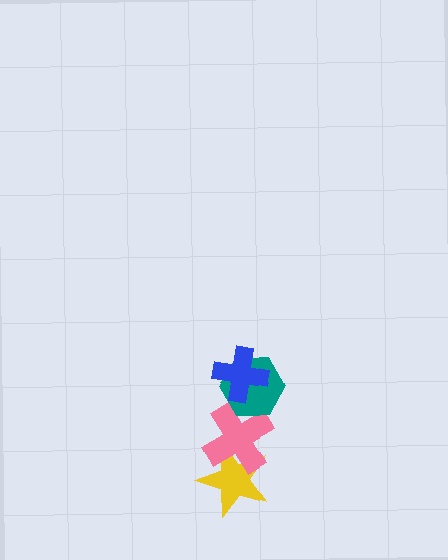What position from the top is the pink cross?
The pink cross is 3rd from the top.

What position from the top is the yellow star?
The yellow star is 4th from the top.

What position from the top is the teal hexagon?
The teal hexagon is 2nd from the top.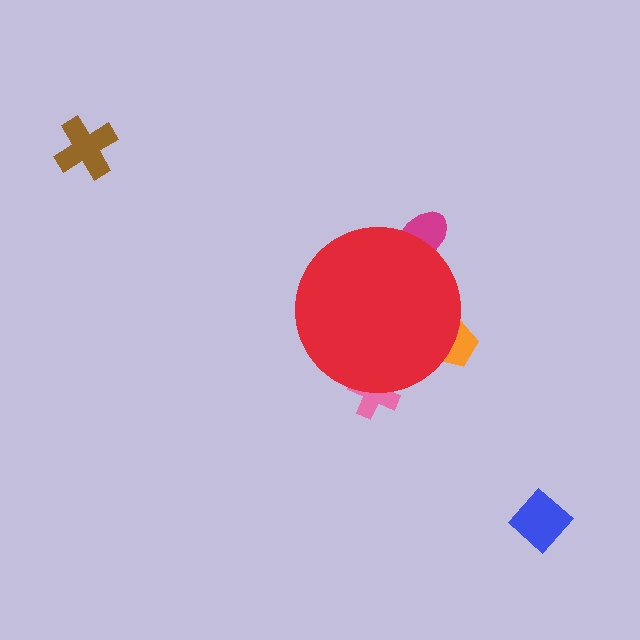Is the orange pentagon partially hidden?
Yes, the orange pentagon is partially hidden behind the red circle.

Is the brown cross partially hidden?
No, the brown cross is fully visible.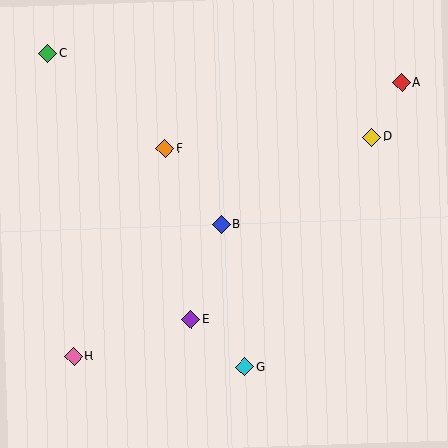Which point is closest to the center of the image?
Point B at (221, 224) is closest to the center.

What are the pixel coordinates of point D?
Point D is at (372, 137).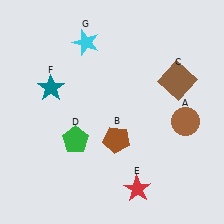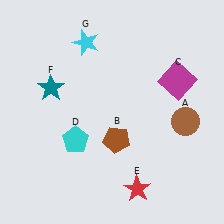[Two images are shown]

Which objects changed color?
C changed from brown to magenta. D changed from green to cyan.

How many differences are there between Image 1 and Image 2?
There are 2 differences between the two images.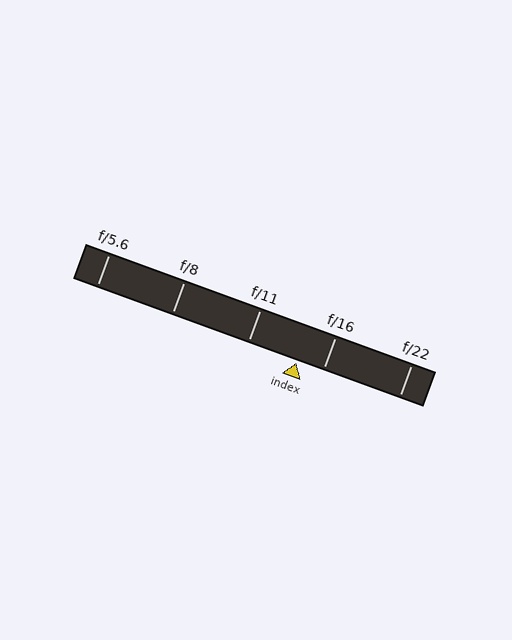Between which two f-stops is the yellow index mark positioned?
The index mark is between f/11 and f/16.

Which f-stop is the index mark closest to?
The index mark is closest to f/16.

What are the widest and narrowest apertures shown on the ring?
The widest aperture shown is f/5.6 and the narrowest is f/22.